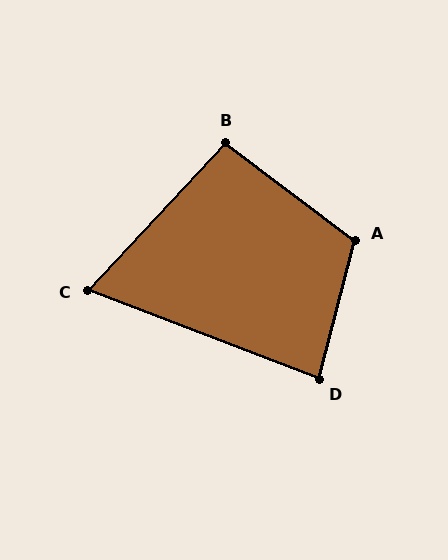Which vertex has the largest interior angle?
A, at approximately 112 degrees.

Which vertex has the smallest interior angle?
C, at approximately 68 degrees.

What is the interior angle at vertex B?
Approximately 96 degrees (obtuse).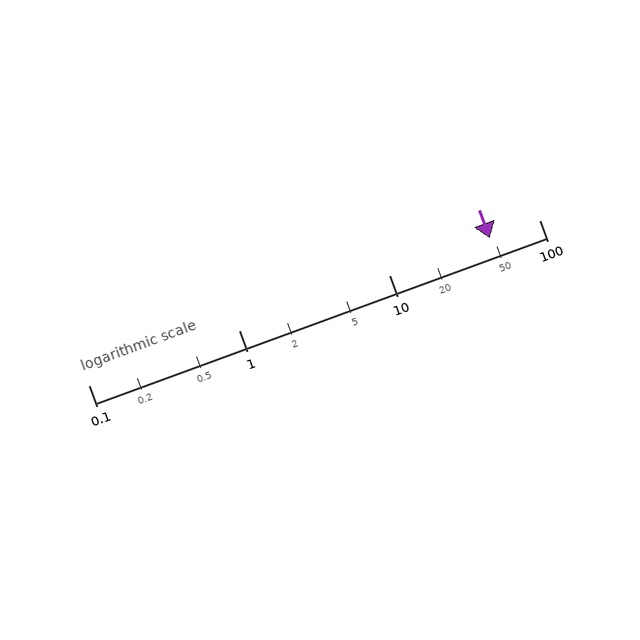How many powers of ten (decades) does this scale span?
The scale spans 3 decades, from 0.1 to 100.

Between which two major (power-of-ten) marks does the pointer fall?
The pointer is between 10 and 100.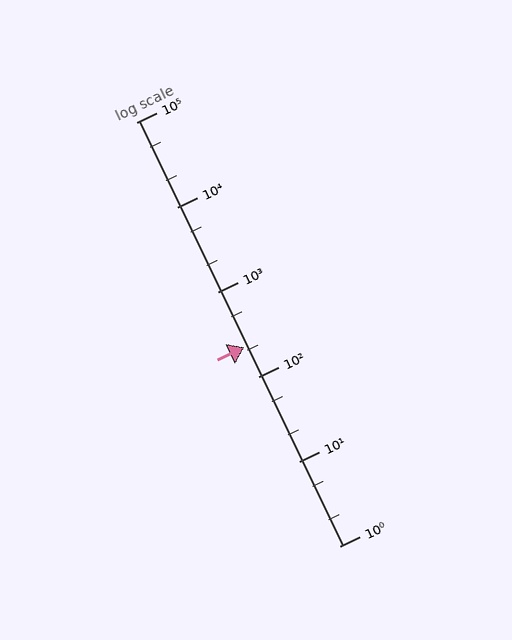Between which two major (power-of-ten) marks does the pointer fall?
The pointer is between 100 and 1000.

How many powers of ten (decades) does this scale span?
The scale spans 5 decades, from 1 to 100000.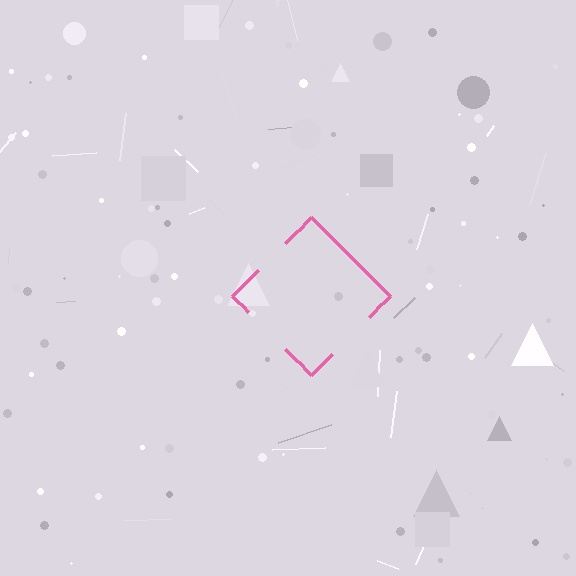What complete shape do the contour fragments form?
The contour fragments form a diamond.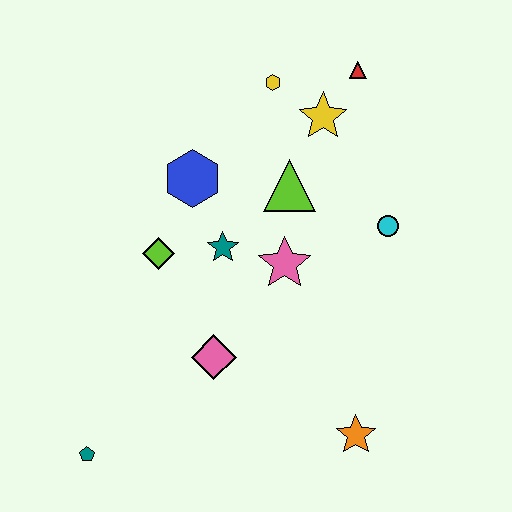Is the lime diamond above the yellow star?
No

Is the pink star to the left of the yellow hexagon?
No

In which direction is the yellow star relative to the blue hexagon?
The yellow star is to the right of the blue hexagon.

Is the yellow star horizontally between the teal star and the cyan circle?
Yes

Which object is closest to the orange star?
The pink diamond is closest to the orange star.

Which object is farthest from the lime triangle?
The teal pentagon is farthest from the lime triangle.